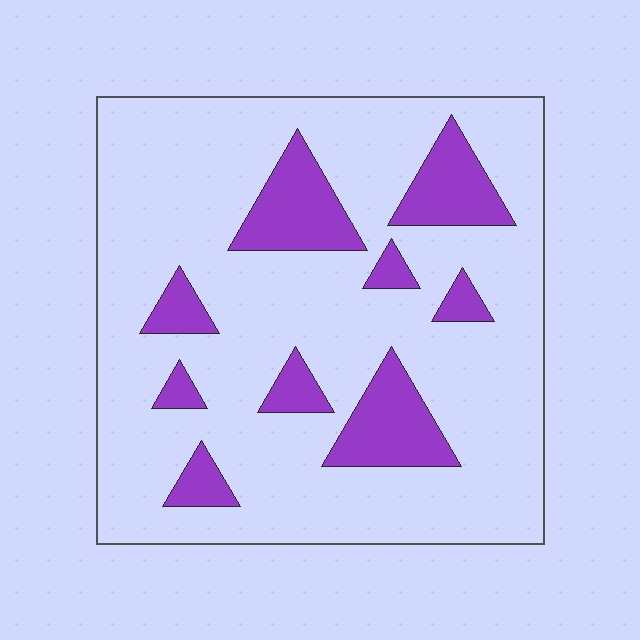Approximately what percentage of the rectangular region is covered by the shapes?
Approximately 20%.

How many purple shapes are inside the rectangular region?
9.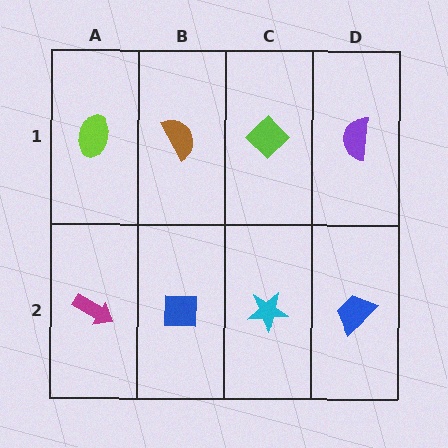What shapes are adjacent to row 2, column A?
A lime ellipse (row 1, column A), a blue square (row 2, column B).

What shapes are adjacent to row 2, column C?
A lime diamond (row 1, column C), a blue square (row 2, column B), a blue trapezoid (row 2, column D).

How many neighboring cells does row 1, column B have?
3.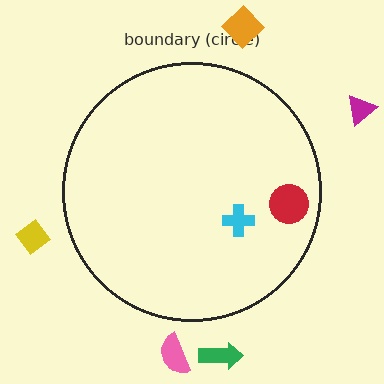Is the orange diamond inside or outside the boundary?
Outside.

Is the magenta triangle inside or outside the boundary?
Outside.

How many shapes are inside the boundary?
2 inside, 5 outside.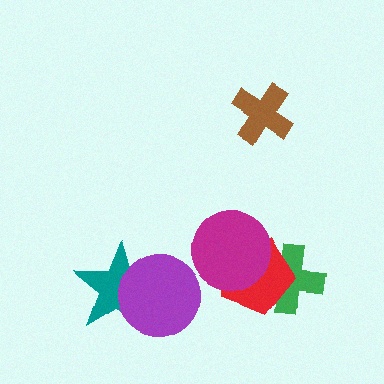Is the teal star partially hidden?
Yes, it is partially covered by another shape.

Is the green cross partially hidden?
Yes, it is partially covered by another shape.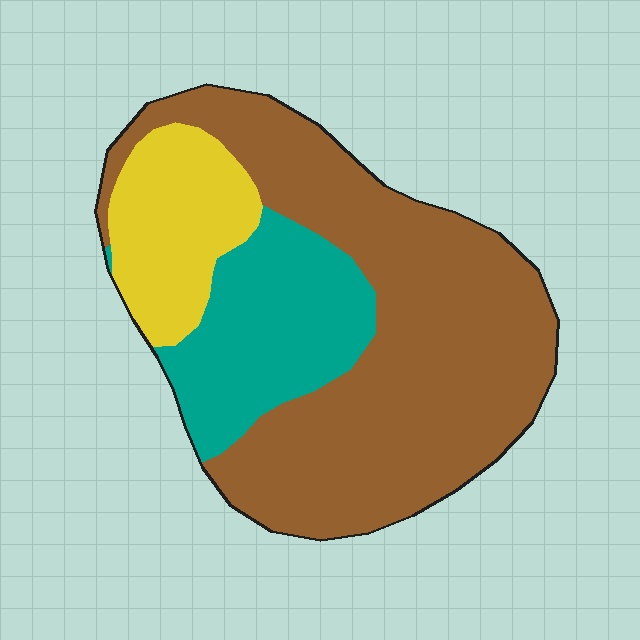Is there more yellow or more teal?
Teal.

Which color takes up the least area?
Yellow, at roughly 15%.